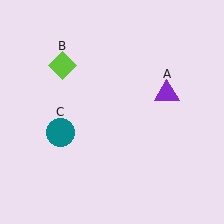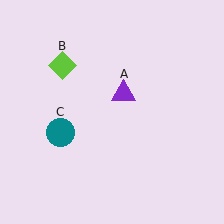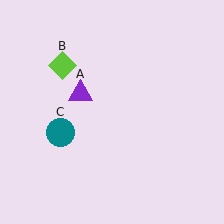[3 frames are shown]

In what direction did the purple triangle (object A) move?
The purple triangle (object A) moved left.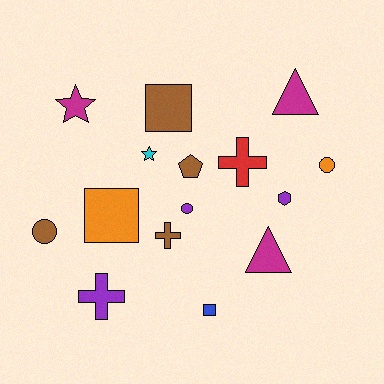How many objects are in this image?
There are 15 objects.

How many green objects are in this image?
There are no green objects.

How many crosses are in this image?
There are 3 crosses.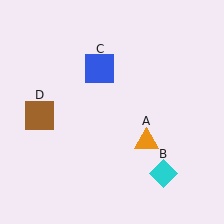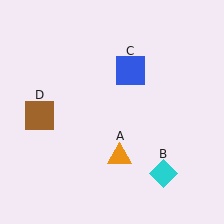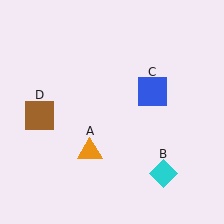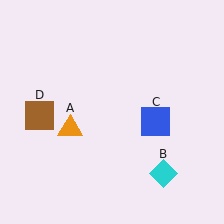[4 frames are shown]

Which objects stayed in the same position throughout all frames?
Cyan diamond (object B) and brown square (object D) remained stationary.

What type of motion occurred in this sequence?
The orange triangle (object A), blue square (object C) rotated clockwise around the center of the scene.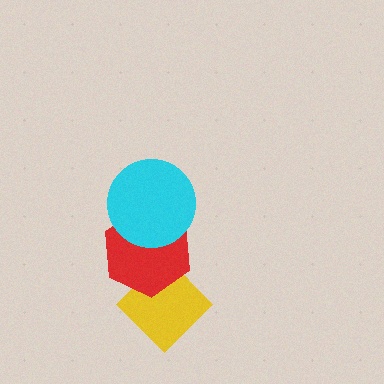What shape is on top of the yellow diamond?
The red hexagon is on top of the yellow diamond.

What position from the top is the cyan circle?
The cyan circle is 1st from the top.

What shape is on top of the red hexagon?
The cyan circle is on top of the red hexagon.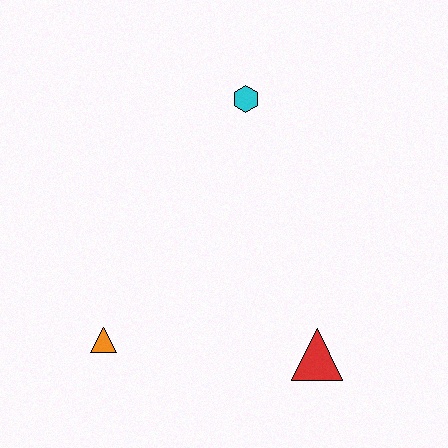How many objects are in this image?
There are 3 objects.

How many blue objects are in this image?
There are no blue objects.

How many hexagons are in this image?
There is 1 hexagon.